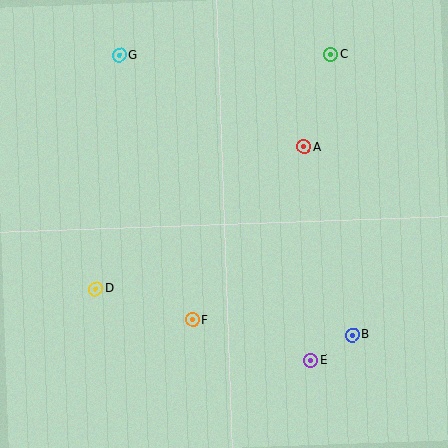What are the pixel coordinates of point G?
Point G is at (119, 55).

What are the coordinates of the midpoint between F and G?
The midpoint between F and G is at (156, 188).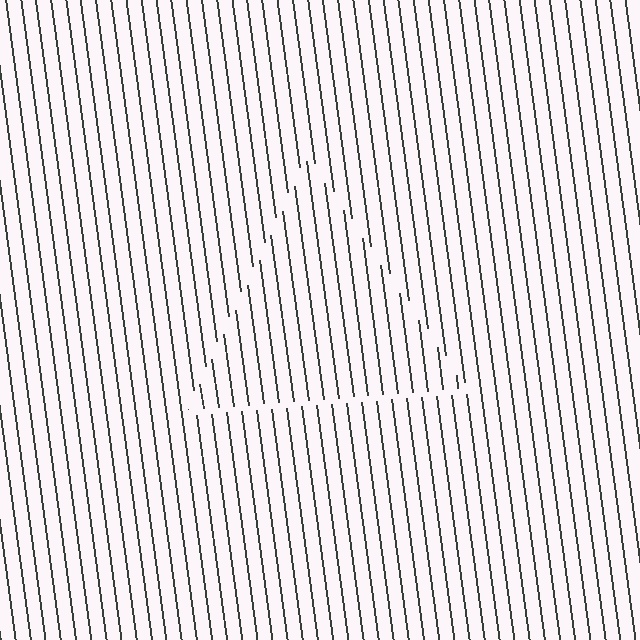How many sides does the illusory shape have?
3 sides — the line-ends trace a triangle.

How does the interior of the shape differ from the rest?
The interior of the shape contains the same grating, shifted by half a period — the contour is defined by the phase discontinuity where line-ends from the inner and outer gratings abut.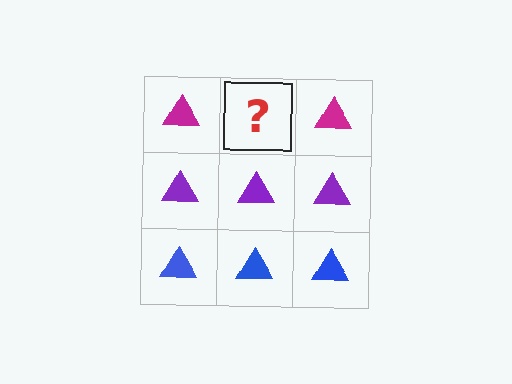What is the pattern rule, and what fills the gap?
The rule is that each row has a consistent color. The gap should be filled with a magenta triangle.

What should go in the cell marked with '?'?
The missing cell should contain a magenta triangle.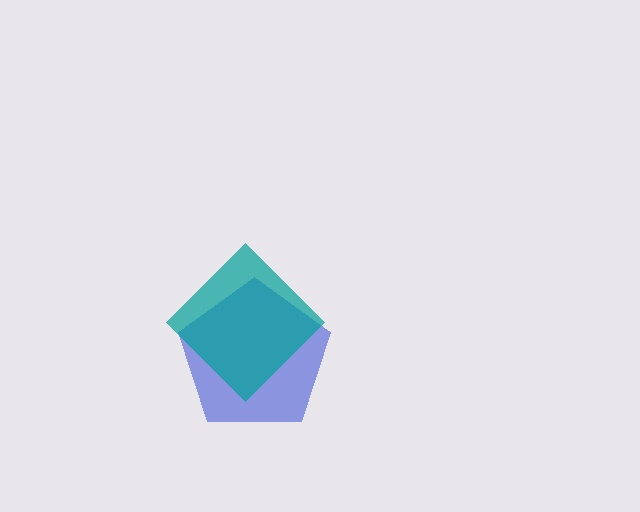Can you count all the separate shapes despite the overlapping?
Yes, there are 2 separate shapes.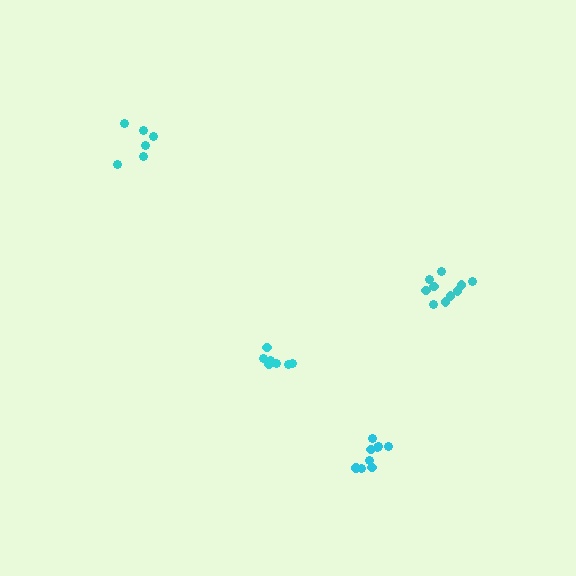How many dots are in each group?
Group 1: 6 dots, Group 2: 7 dots, Group 3: 10 dots, Group 4: 9 dots (32 total).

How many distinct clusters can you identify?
There are 4 distinct clusters.